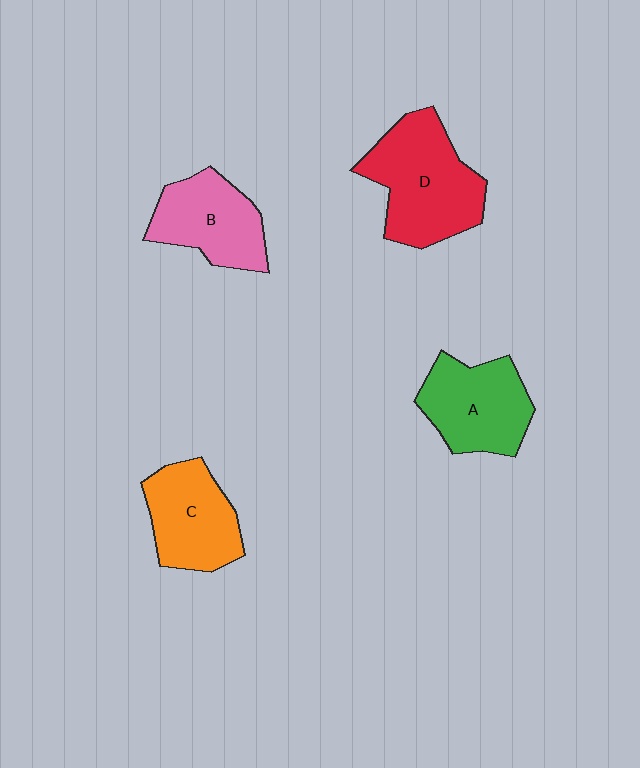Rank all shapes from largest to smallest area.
From largest to smallest: D (red), A (green), C (orange), B (pink).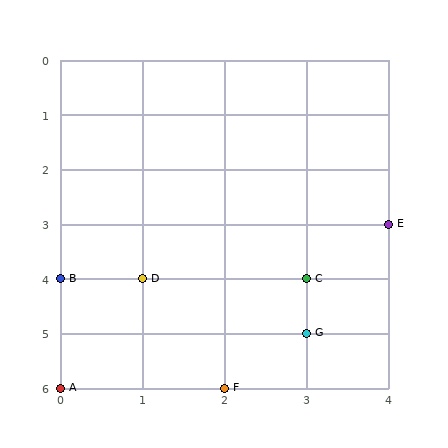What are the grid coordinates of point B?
Point B is at grid coordinates (0, 4).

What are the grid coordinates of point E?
Point E is at grid coordinates (4, 3).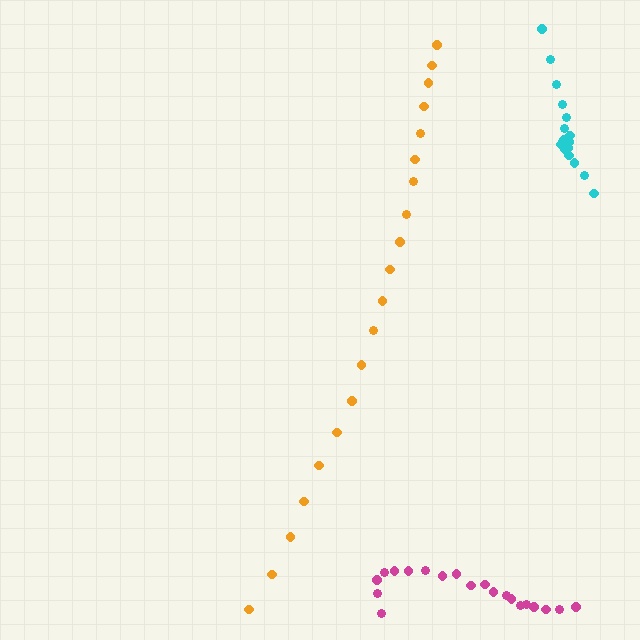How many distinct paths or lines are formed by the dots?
There are 3 distinct paths.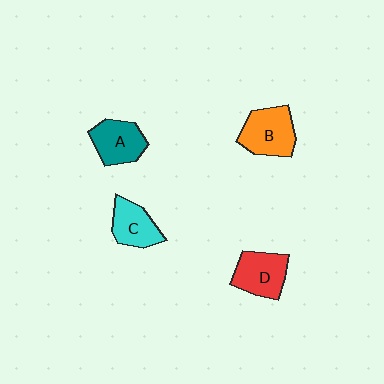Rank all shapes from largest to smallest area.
From largest to smallest: B (orange), D (red), A (teal), C (cyan).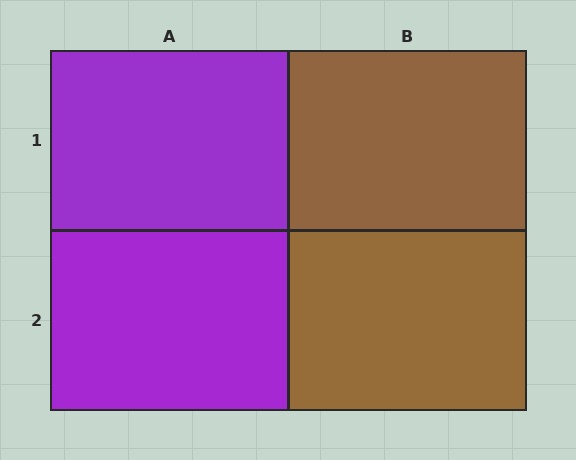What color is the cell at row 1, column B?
Brown.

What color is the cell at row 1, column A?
Purple.